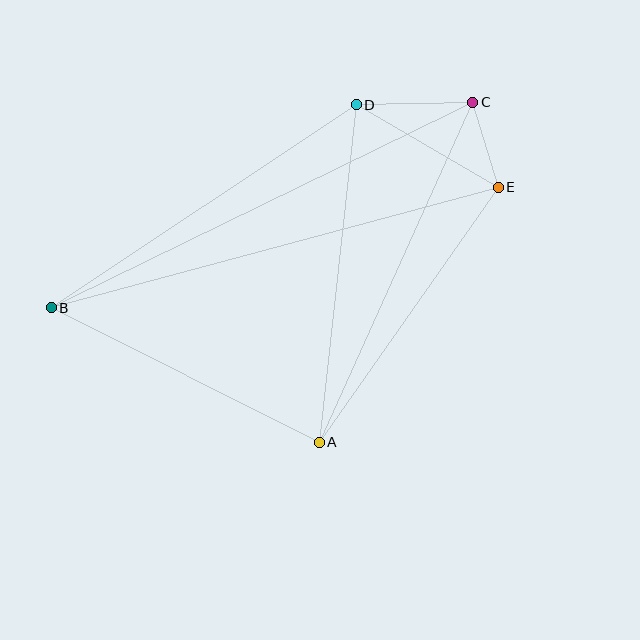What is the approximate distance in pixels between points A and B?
The distance between A and B is approximately 300 pixels.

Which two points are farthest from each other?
Points B and C are farthest from each other.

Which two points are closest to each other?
Points C and E are closest to each other.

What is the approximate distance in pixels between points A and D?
The distance between A and D is approximately 339 pixels.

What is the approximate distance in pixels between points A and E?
The distance between A and E is approximately 311 pixels.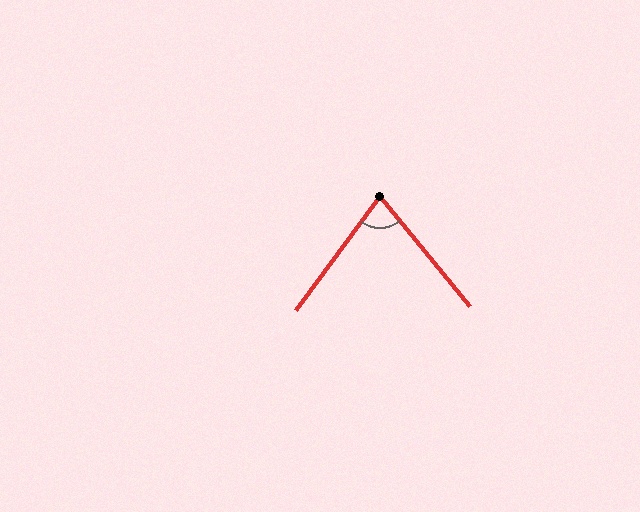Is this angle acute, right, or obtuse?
It is acute.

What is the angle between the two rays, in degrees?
Approximately 76 degrees.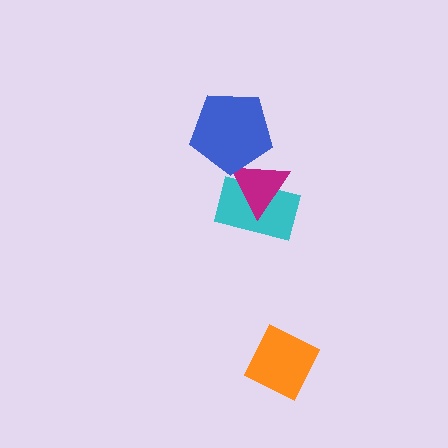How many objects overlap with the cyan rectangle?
1 object overlaps with the cyan rectangle.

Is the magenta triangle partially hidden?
Yes, it is partially covered by another shape.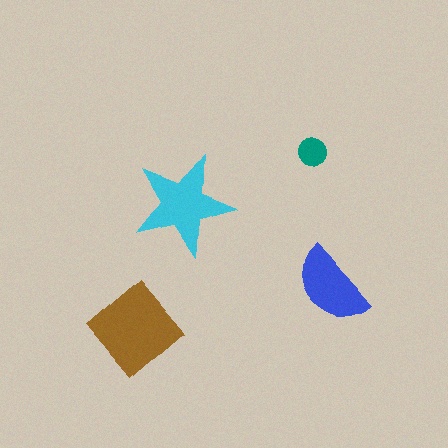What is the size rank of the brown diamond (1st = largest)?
1st.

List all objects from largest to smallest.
The brown diamond, the cyan star, the blue semicircle, the teal circle.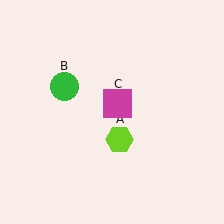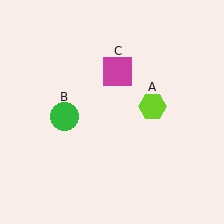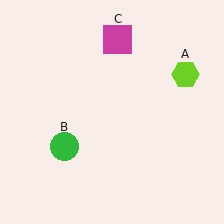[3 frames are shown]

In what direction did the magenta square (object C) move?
The magenta square (object C) moved up.